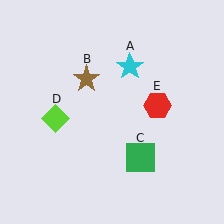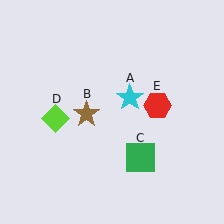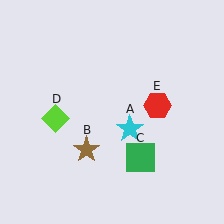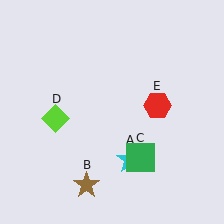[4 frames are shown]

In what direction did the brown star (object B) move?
The brown star (object B) moved down.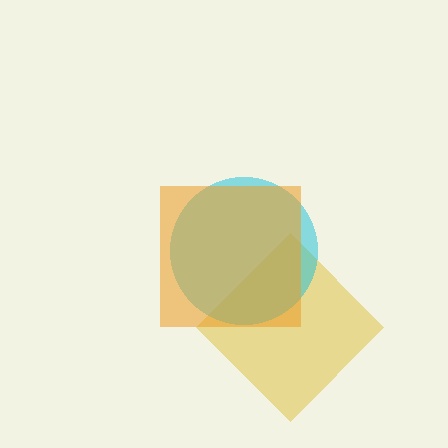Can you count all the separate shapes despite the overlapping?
Yes, there are 3 separate shapes.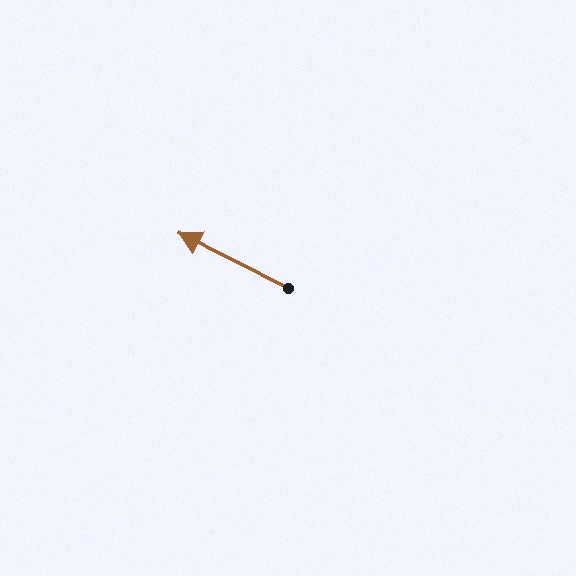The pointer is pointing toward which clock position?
Roughly 10 o'clock.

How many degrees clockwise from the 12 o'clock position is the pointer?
Approximately 297 degrees.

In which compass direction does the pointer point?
Northwest.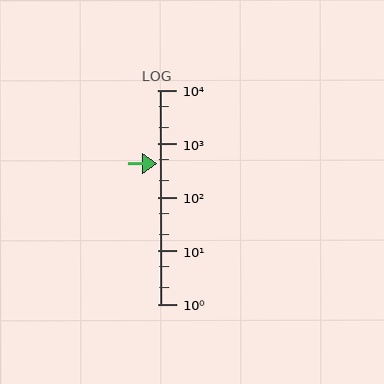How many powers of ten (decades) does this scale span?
The scale spans 4 decades, from 1 to 10000.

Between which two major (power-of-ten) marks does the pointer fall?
The pointer is between 100 and 1000.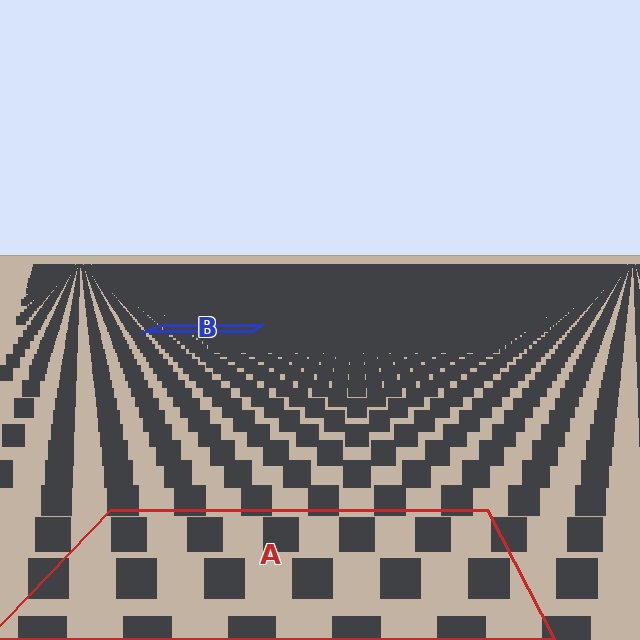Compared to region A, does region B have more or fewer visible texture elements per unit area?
Region B has more texture elements per unit area — they are packed more densely because it is farther away.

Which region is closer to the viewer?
Region A is closer. The texture elements there are larger and more spread out.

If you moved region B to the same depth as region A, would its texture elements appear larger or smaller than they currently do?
They would appear larger. At a closer depth, the same texture elements are projected at a bigger on-screen size.